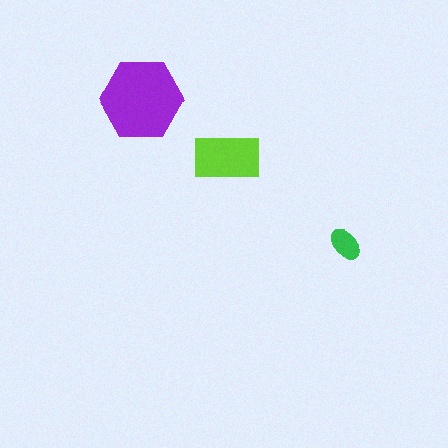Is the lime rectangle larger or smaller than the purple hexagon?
Smaller.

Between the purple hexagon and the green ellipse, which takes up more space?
The purple hexagon.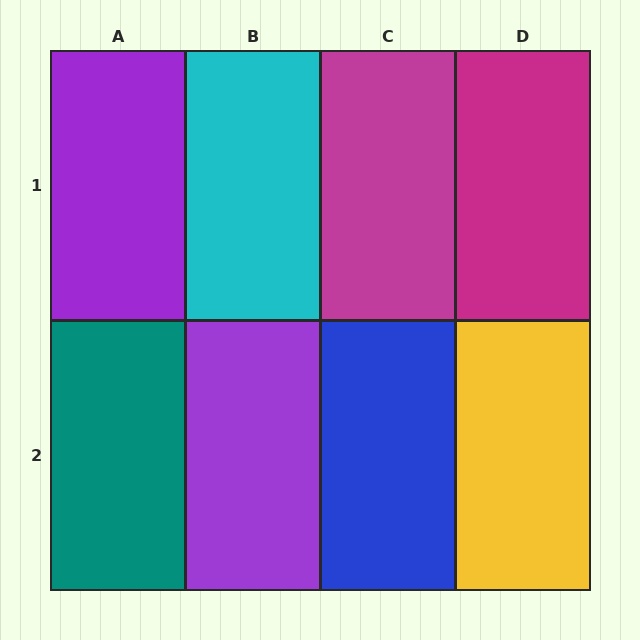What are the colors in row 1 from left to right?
Purple, cyan, magenta, magenta.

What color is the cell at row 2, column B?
Purple.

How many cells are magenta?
2 cells are magenta.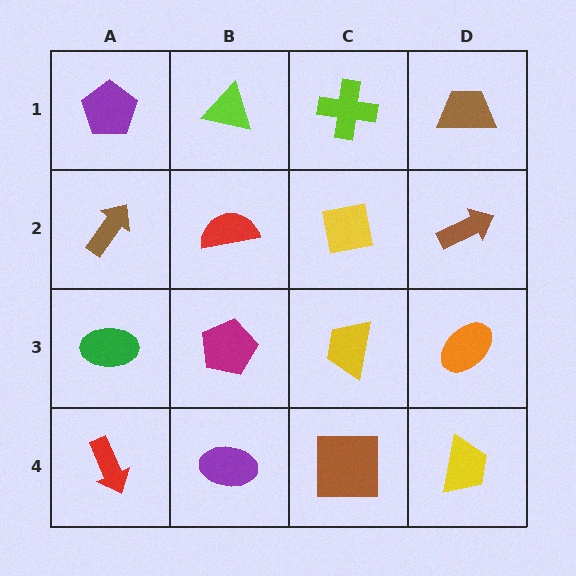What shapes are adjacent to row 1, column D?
A brown arrow (row 2, column D), a lime cross (row 1, column C).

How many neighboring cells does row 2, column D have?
3.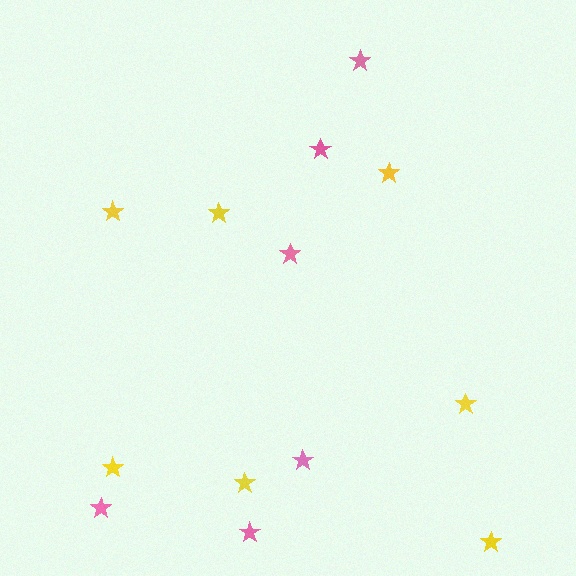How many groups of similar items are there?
There are 2 groups: one group of pink stars (6) and one group of yellow stars (7).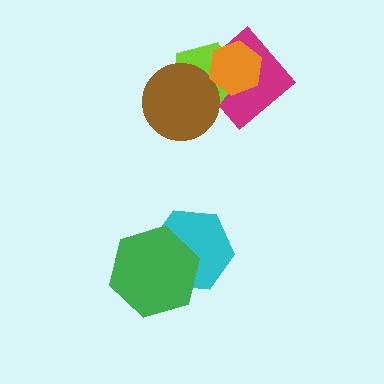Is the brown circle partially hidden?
No, no other shape covers it.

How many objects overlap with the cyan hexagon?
1 object overlaps with the cyan hexagon.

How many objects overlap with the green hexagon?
1 object overlaps with the green hexagon.